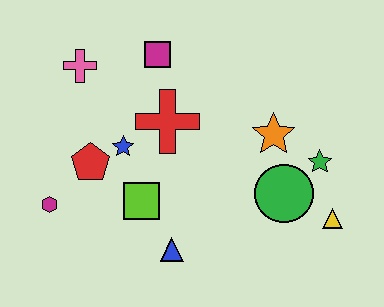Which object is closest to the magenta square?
The red cross is closest to the magenta square.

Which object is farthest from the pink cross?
The yellow triangle is farthest from the pink cross.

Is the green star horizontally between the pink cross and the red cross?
No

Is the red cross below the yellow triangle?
No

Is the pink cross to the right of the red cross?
No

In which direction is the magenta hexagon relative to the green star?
The magenta hexagon is to the left of the green star.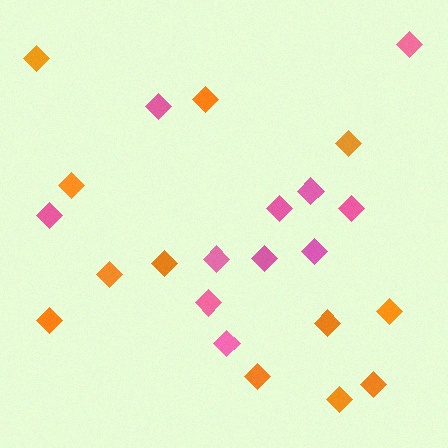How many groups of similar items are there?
There are 2 groups: one group of pink diamonds (11) and one group of orange diamonds (12).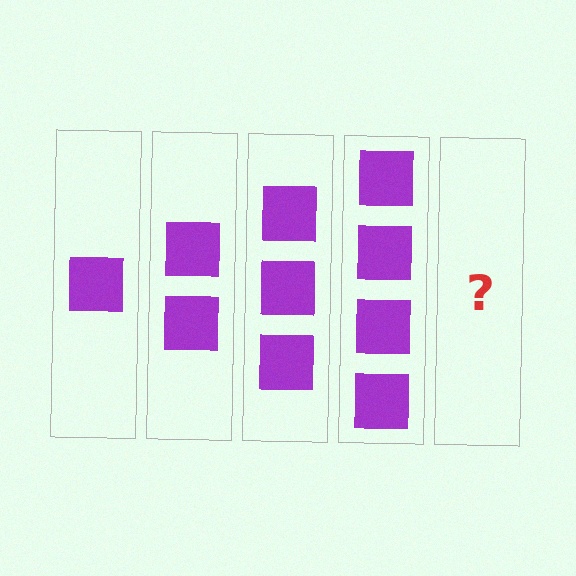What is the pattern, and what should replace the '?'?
The pattern is that each step adds one more square. The '?' should be 5 squares.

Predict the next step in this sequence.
The next step is 5 squares.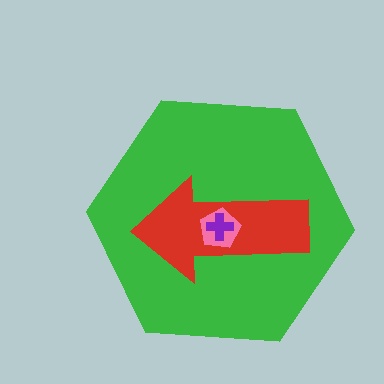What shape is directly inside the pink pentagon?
The purple cross.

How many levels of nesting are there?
4.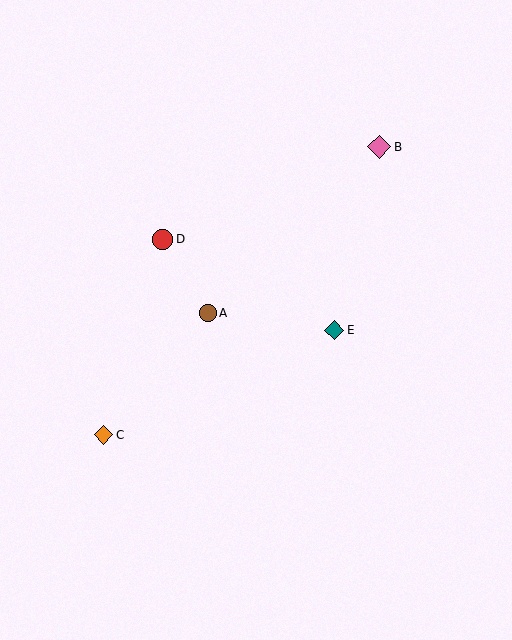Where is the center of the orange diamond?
The center of the orange diamond is at (103, 435).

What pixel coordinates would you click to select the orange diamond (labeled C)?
Click at (103, 435) to select the orange diamond C.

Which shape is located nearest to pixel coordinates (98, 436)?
The orange diamond (labeled C) at (103, 435) is nearest to that location.